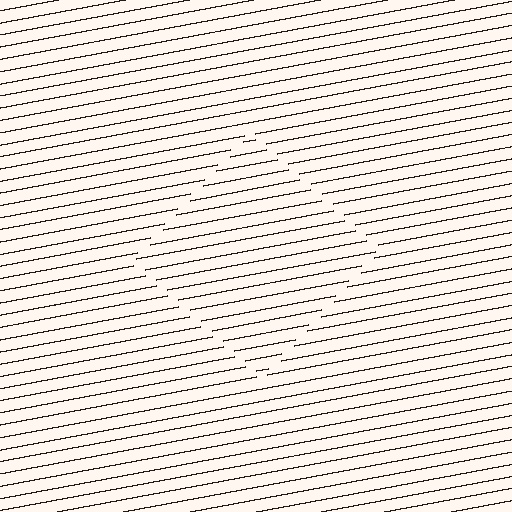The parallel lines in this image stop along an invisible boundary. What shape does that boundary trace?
An illusory square. The interior of the shape contains the same grating, shifted by half a period — the contour is defined by the phase discontinuity where line-ends from the inner and outer gratings abut.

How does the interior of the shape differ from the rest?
The interior of the shape contains the same grating, shifted by half a period — the contour is defined by the phase discontinuity where line-ends from the inner and outer gratings abut.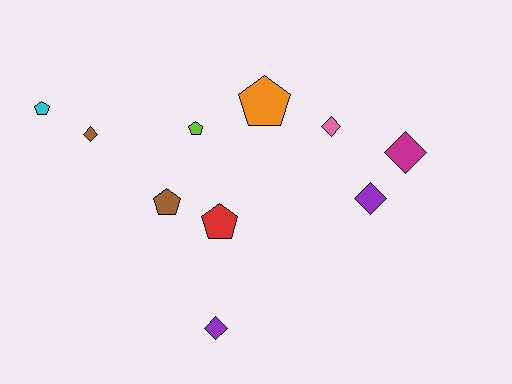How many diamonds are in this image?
There are 5 diamonds.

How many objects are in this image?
There are 10 objects.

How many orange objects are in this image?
There is 1 orange object.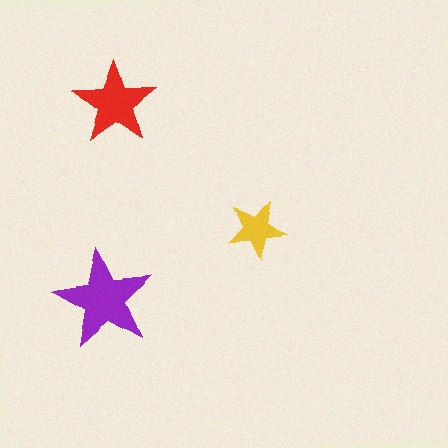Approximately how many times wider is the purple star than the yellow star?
About 1.5 times wider.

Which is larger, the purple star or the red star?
The purple one.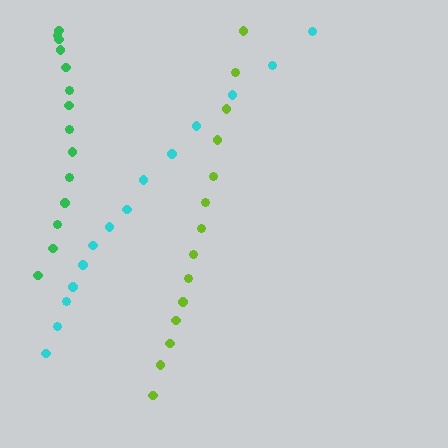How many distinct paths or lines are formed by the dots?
There are 3 distinct paths.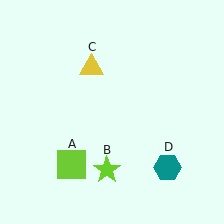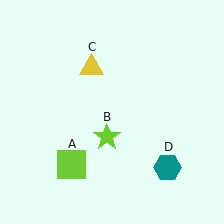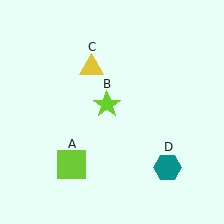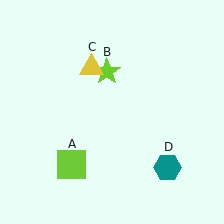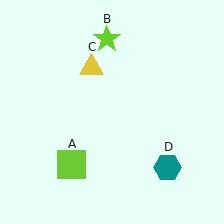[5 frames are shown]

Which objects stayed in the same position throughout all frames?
Lime square (object A) and yellow triangle (object C) and teal hexagon (object D) remained stationary.